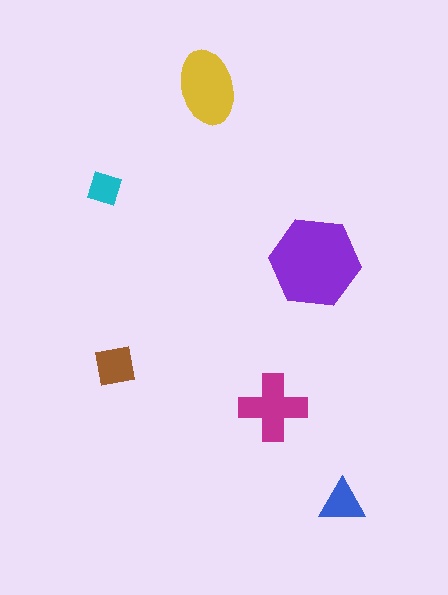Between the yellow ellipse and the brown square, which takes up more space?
The yellow ellipse.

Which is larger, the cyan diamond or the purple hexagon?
The purple hexagon.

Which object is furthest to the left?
The cyan diamond is leftmost.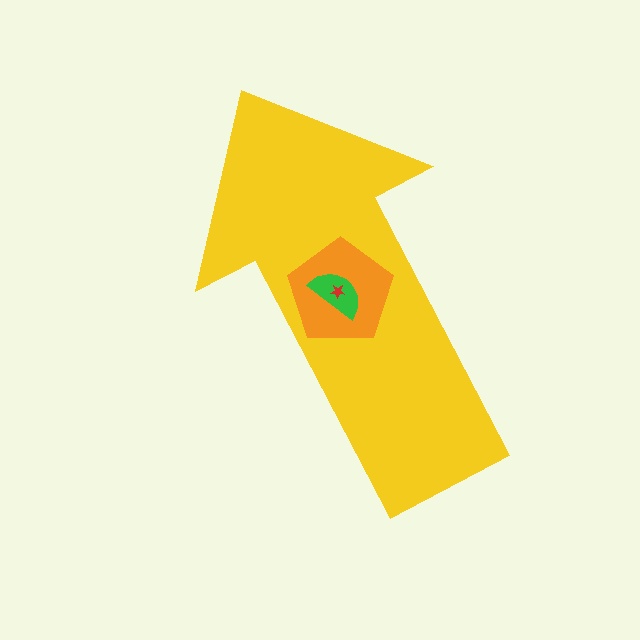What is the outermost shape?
The yellow arrow.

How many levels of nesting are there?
4.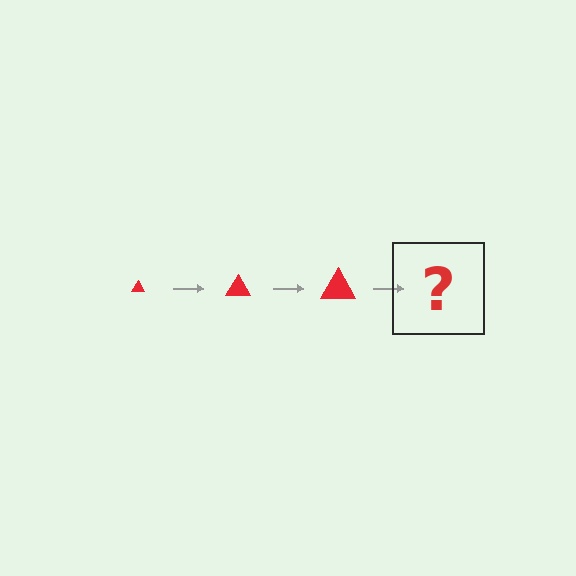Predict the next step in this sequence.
The next step is a red triangle, larger than the previous one.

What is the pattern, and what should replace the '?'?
The pattern is that the triangle gets progressively larger each step. The '?' should be a red triangle, larger than the previous one.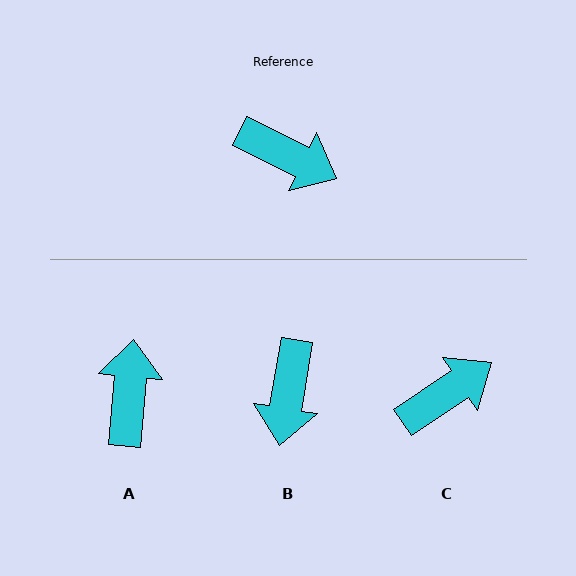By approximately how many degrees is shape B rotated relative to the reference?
Approximately 74 degrees clockwise.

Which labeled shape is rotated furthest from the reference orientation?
A, about 111 degrees away.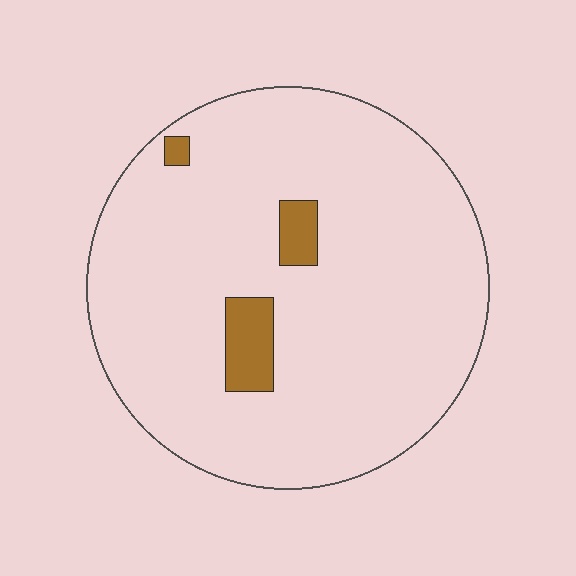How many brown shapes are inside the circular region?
3.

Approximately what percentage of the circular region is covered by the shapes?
Approximately 5%.